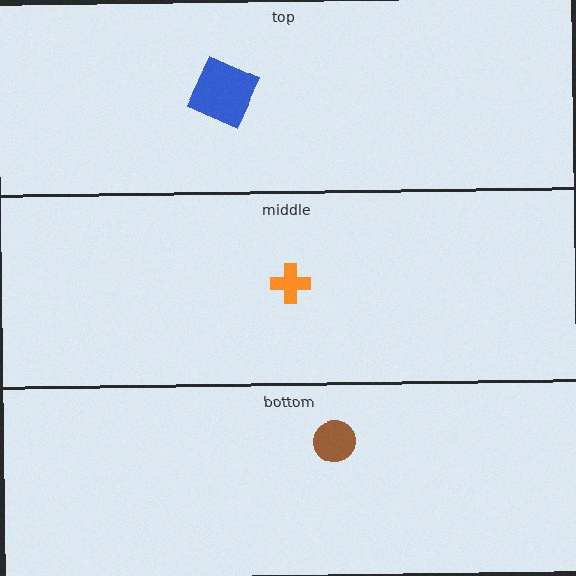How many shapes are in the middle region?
1.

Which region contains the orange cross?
The middle region.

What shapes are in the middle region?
The orange cross.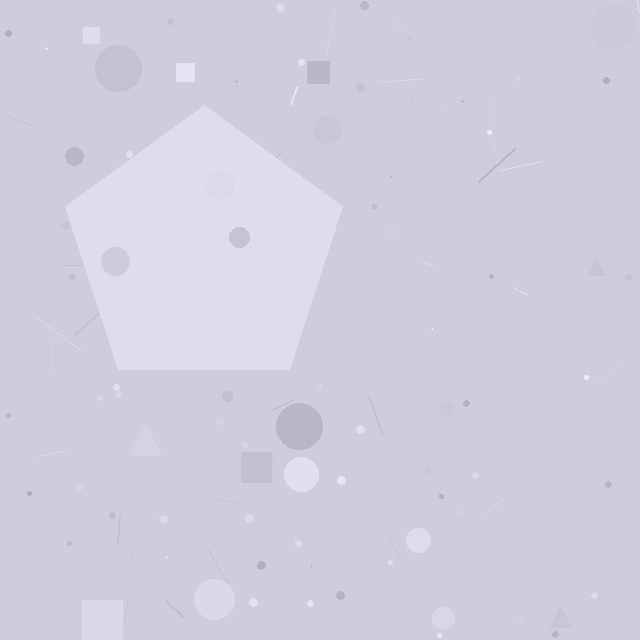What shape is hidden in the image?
A pentagon is hidden in the image.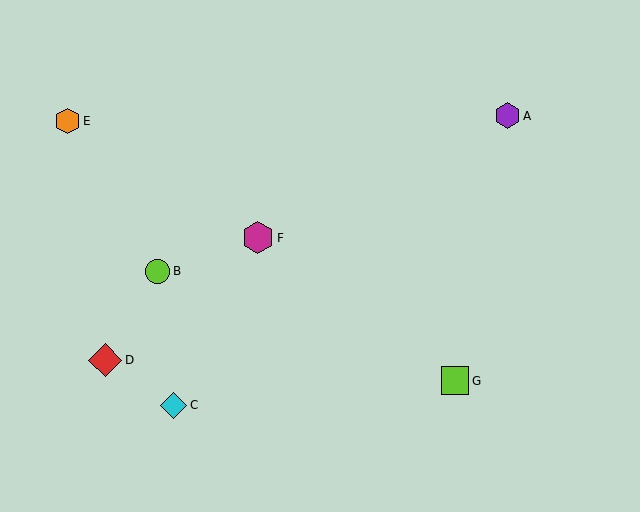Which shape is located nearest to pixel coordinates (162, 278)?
The lime circle (labeled B) at (158, 271) is nearest to that location.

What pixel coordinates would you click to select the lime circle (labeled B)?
Click at (158, 271) to select the lime circle B.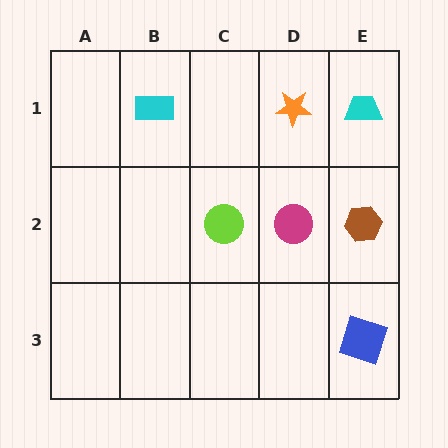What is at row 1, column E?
A cyan trapezoid.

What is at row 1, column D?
An orange star.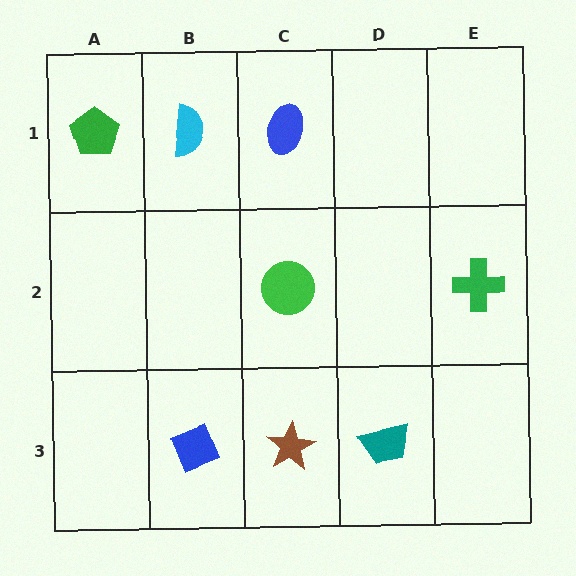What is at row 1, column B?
A cyan semicircle.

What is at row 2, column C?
A green circle.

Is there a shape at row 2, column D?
No, that cell is empty.